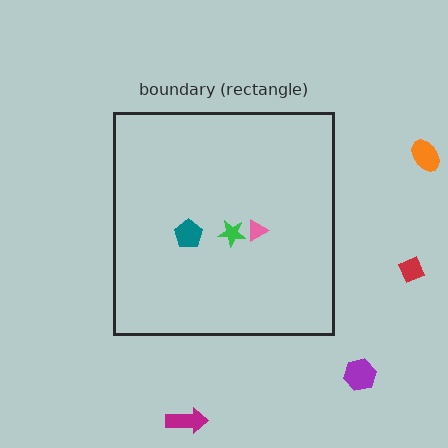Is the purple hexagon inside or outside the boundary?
Outside.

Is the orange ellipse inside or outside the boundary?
Outside.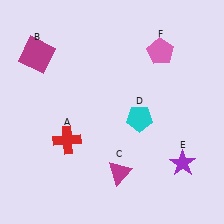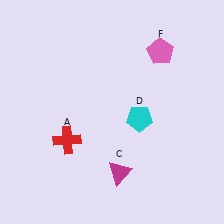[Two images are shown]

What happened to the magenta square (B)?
The magenta square (B) was removed in Image 2. It was in the top-left area of Image 1.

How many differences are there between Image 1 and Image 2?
There are 2 differences between the two images.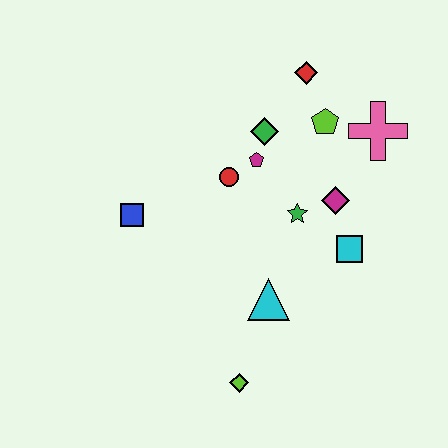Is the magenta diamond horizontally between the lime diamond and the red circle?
No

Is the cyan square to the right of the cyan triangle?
Yes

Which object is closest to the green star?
The magenta diamond is closest to the green star.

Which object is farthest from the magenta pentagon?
The lime diamond is farthest from the magenta pentagon.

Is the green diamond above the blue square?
Yes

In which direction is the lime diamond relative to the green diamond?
The lime diamond is below the green diamond.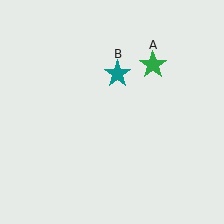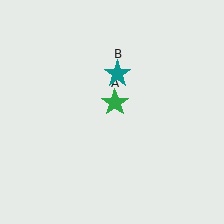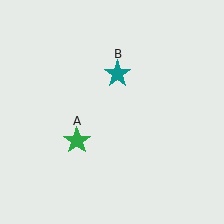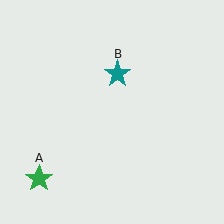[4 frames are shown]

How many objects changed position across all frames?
1 object changed position: green star (object A).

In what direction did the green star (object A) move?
The green star (object A) moved down and to the left.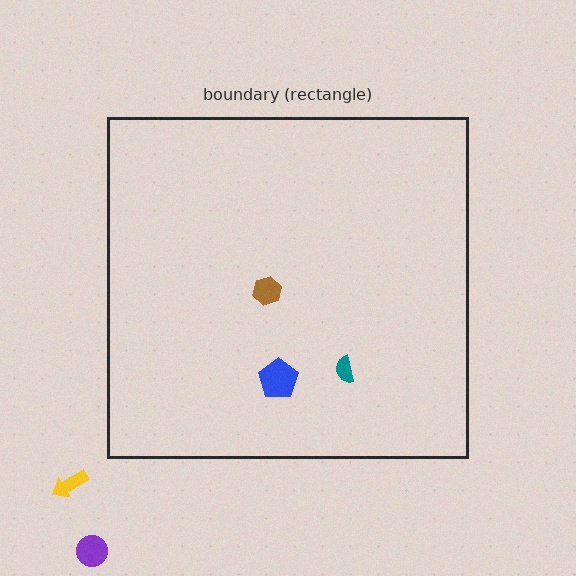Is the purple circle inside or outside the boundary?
Outside.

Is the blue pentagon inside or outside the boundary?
Inside.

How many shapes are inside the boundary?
3 inside, 2 outside.